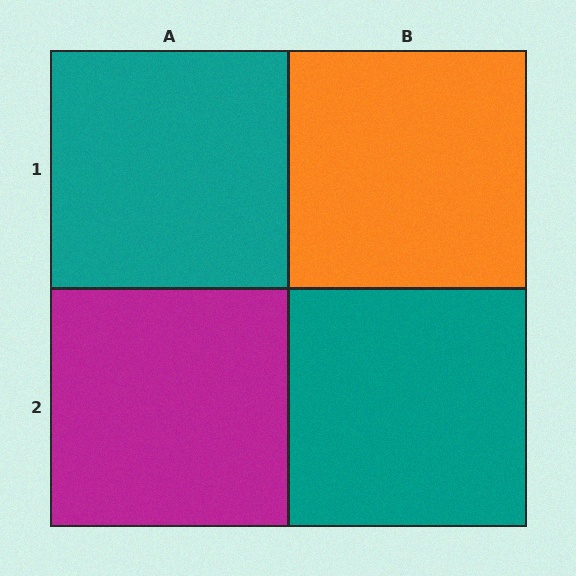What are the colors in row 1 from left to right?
Teal, orange.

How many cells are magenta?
1 cell is magenta.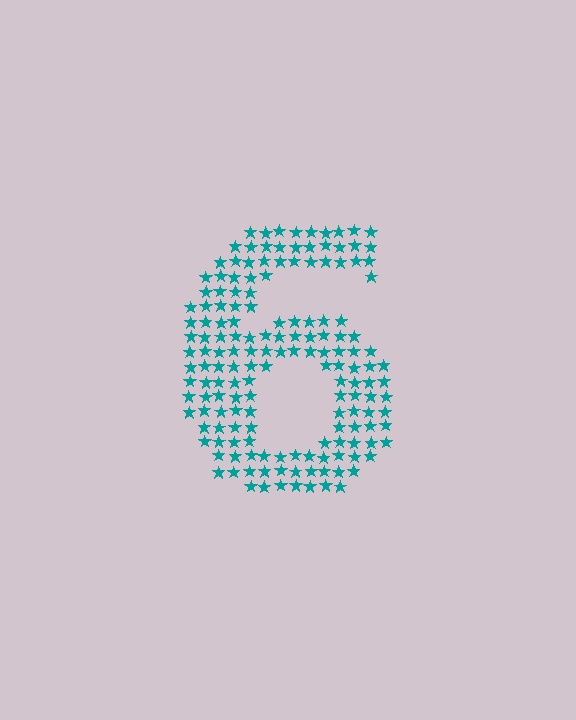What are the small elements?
The small elements are stars.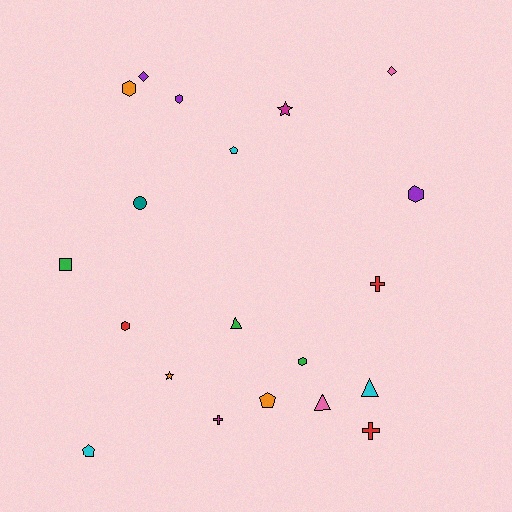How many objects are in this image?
There are 20 objects.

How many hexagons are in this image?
There are 5 hexagons.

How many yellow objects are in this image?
There are no yellow objects.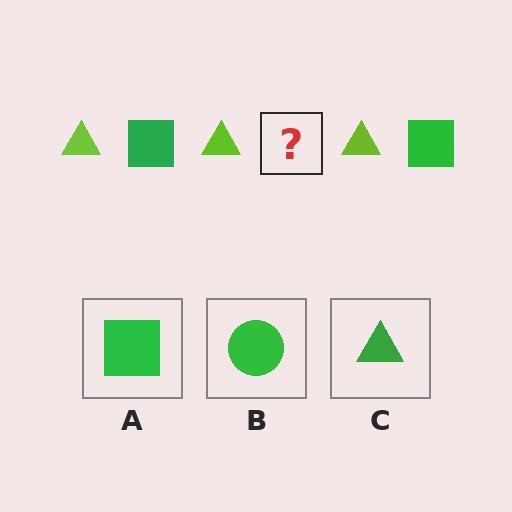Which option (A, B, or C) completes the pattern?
A.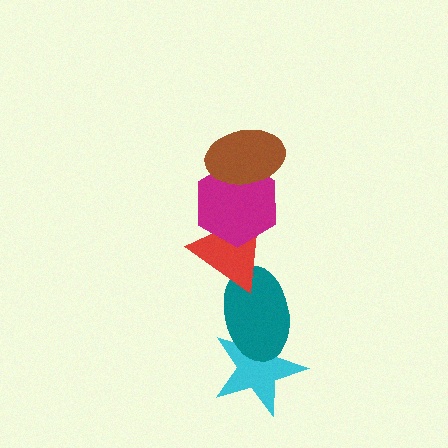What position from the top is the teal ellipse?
The teal ellipse is 4th from the top.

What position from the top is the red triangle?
The red triangle is 3rd from the top.